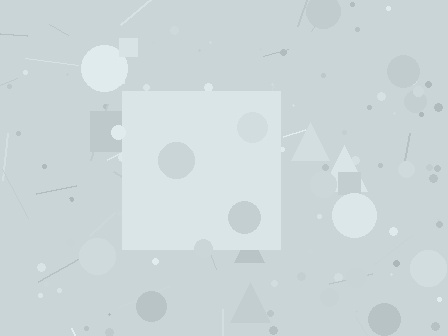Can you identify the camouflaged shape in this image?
The camouflaged shape is a square.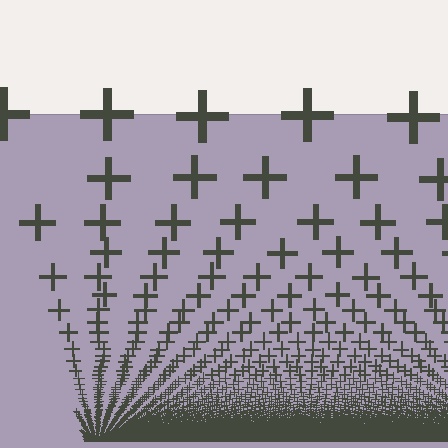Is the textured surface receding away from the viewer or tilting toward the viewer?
The surface appears to tilt toward the viewer. Texture elements get larger and sparser toward the top.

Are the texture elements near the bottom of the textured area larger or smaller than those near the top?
Smaller. The gradient is inverted — elements near the bottom are smaller and denser.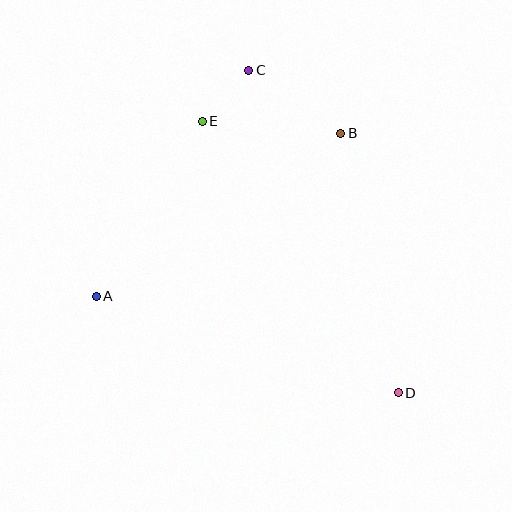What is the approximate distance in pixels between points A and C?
The distance between A and C is approximately 273 pixels.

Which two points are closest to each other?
Points C and E are closest to each other.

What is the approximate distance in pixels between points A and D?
The distance between A and D is approximately 317 pixels.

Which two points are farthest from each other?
Points C and D are farthest from each other.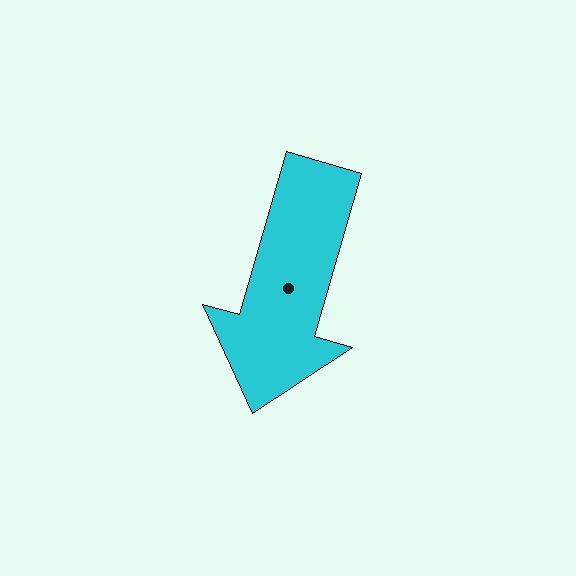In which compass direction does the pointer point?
South.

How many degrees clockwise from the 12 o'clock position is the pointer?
Approximately 196 degrees.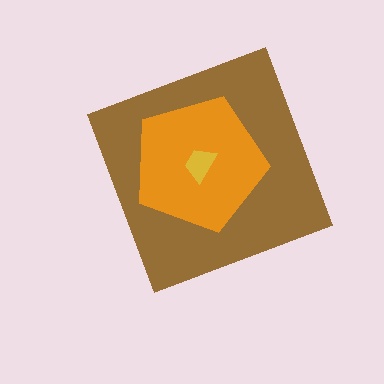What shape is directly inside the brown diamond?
The orange pentagon.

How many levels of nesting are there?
3.